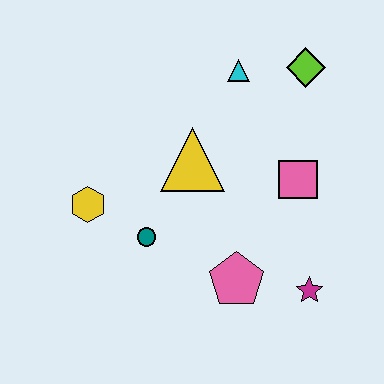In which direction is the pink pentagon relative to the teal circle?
The pink pentagon is to the right of the teal circle.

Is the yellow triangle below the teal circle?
No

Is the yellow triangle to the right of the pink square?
No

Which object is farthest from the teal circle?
The lime diamond is farthest from the teal circle.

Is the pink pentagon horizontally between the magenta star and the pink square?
No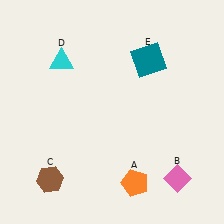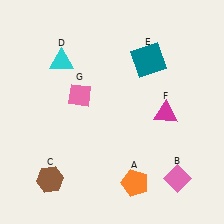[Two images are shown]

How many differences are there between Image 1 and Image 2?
There are 2 differences between the two images.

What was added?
A magenta triangle (F), a pink diamond (G) were added in Image 2.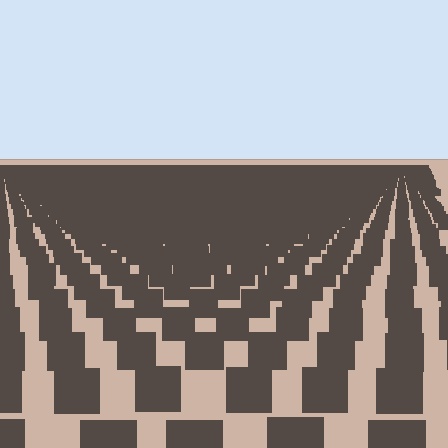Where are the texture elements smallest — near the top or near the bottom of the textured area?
Near the top.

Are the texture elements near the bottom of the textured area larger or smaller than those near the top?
Larger. Near the bottom, elements are closer to the viewer and appear at a bigger on-screen size.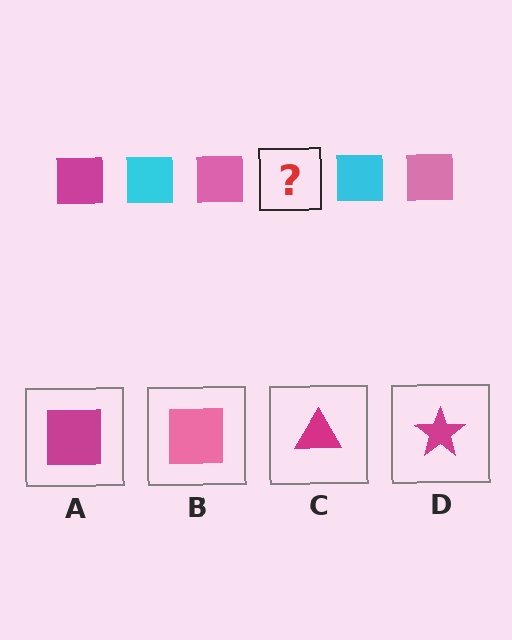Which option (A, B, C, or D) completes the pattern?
A.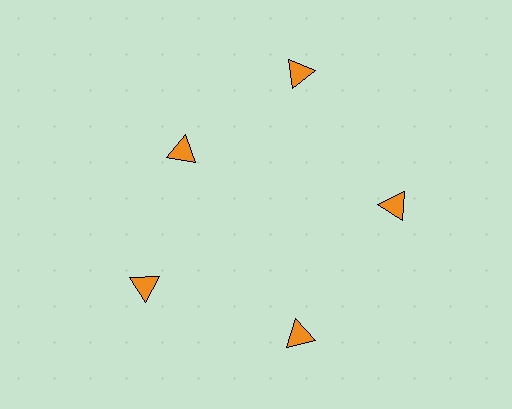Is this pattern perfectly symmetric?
No. The 5 orange triangles are arranged in a ring, but one element near the 10 o'clock position is pulled inward toward the center, breaking the 5-fold rotational symmetry.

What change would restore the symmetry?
The symmetry would be restored by moving it outward, back onto the ring so that all 5 triangles sit at equal angles and equal distance from the center.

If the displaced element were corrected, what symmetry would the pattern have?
It would have 5-fold rotational symmetry — the pattern would map onto itself every 72 degrees.